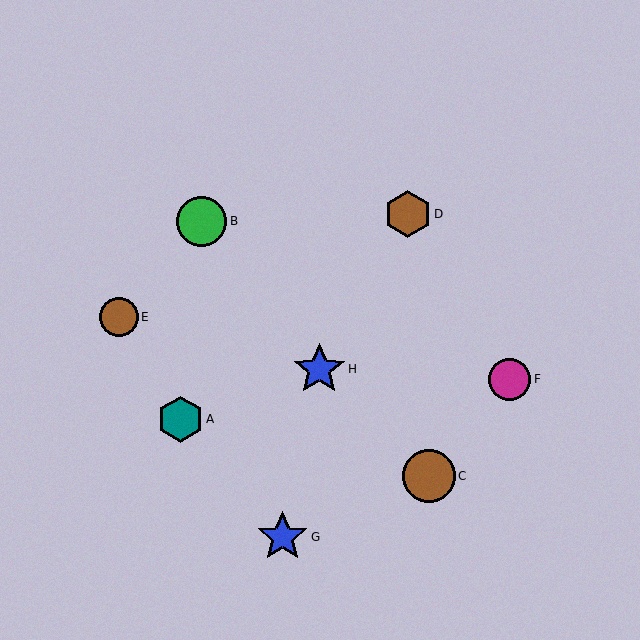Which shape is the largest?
The blue star (labeled H) is the largest.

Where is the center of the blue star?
The center of the blue star is at (282, 537).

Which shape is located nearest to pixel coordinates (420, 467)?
The brown circle (labeled C) at (429, 476) is nearest to that location.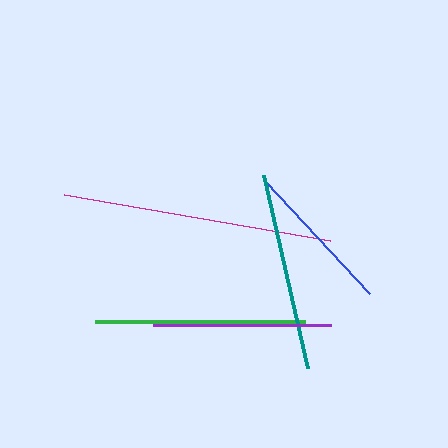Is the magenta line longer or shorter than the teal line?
The magenta line is longer than the teal line.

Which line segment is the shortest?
The blue line is the shortest at approximately 154 pixels.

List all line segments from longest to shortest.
From longest to shortest: magenta, green, teal, purple, blue.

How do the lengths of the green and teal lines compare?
The green and teal lines are approximately the same length.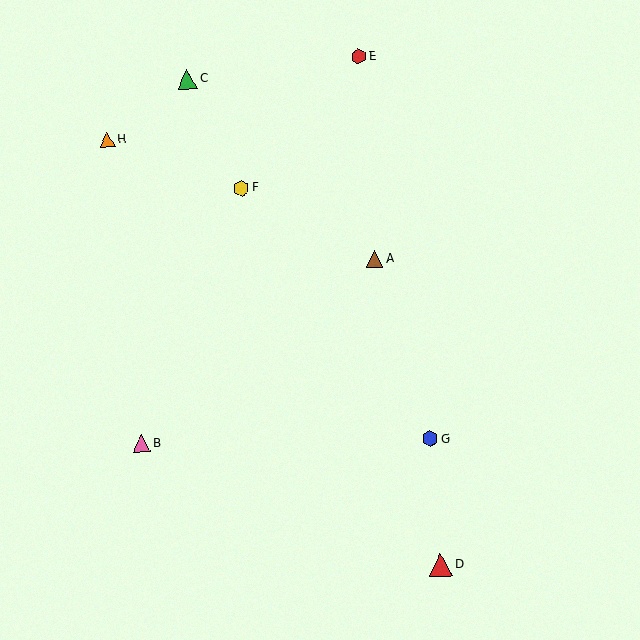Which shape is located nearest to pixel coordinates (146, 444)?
The pink triangle (labeled B) at (142, 443) is nearest to that location.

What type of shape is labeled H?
Shape H is an orange triangle.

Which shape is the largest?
The red triangle (labeled D) is the largest.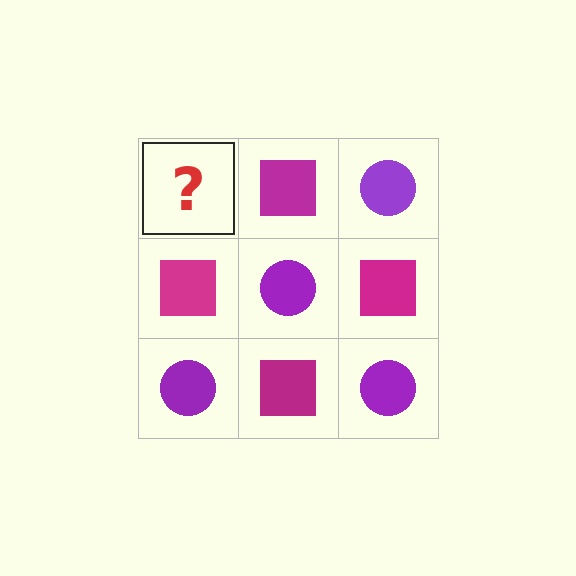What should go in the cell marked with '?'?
The missing cell should contain a purple circle.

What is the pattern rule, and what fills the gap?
The rule is that it alternates purple circle and magenta square in a checkerboard pattern. The gap should be filled with a purple circle.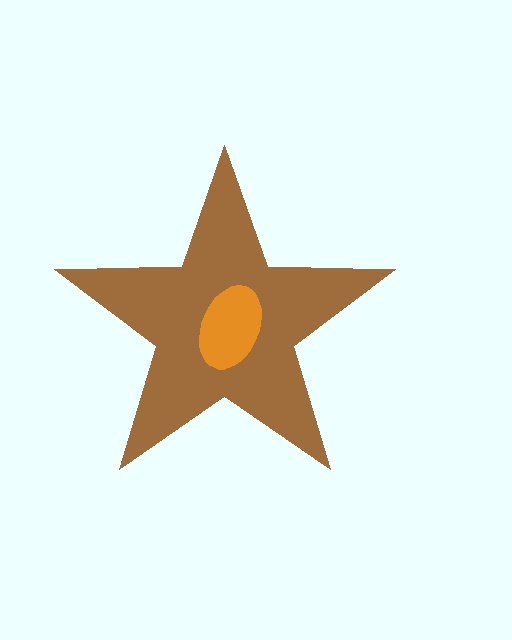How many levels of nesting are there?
2.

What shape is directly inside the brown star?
The orange ellipse.